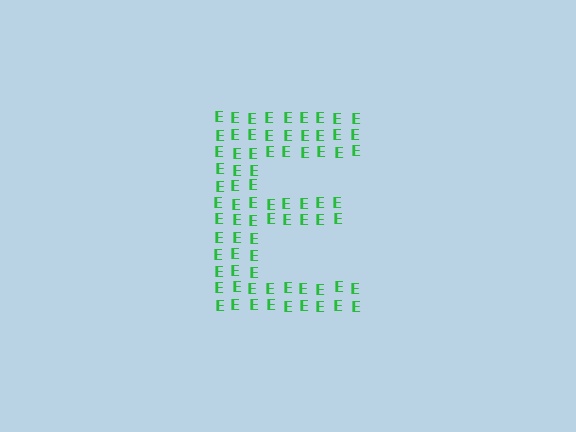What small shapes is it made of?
It is made of small letter E's.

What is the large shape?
The large shape is the letter E.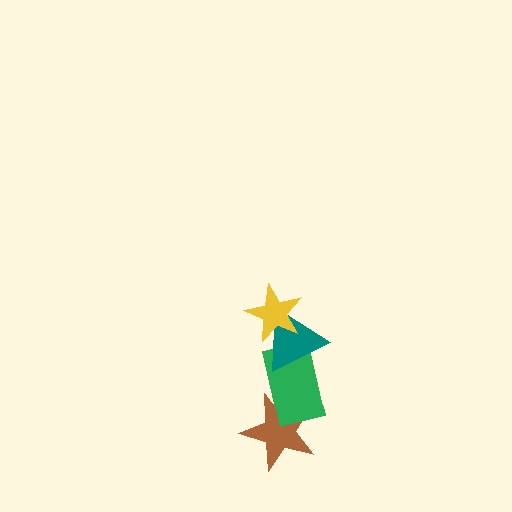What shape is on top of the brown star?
The green rectangle is on top of the brown star.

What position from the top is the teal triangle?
The teal triangle is 2nd from the top.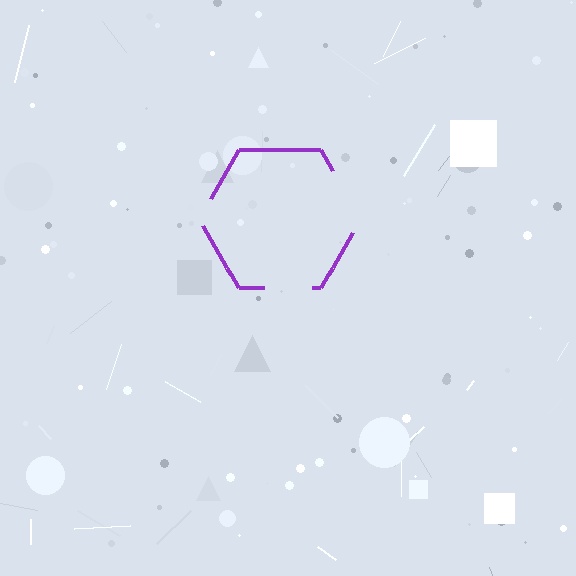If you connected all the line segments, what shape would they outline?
They would outline a hexagon.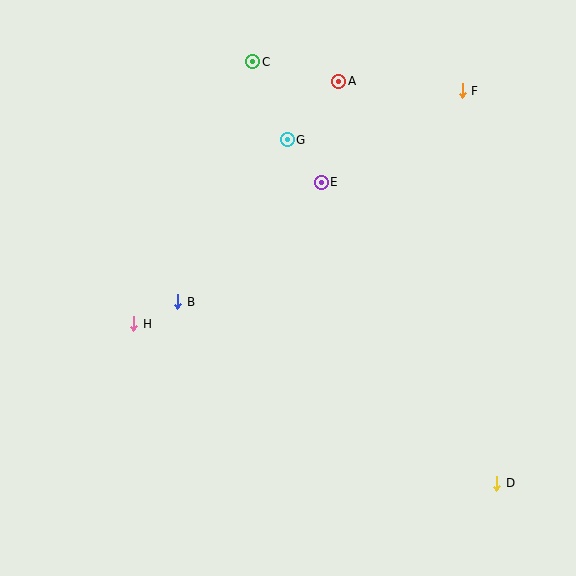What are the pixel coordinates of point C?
Point C is at (253, 62).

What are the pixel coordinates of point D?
Point D is at (497, 483).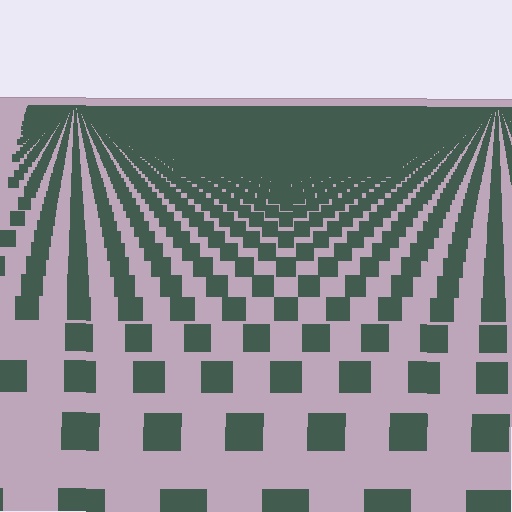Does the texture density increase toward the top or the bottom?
Density increases toward the top.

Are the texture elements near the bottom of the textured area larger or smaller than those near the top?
Larger. Near the bottom, elements are closer to the viewer and appear at a bigger on-screen size.